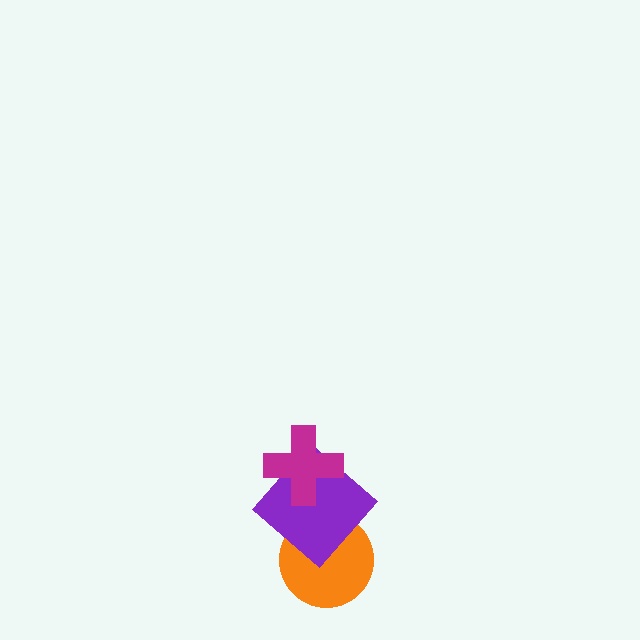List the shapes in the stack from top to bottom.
From top to bottom: the magenta cross, the purple diamond, the orange circle.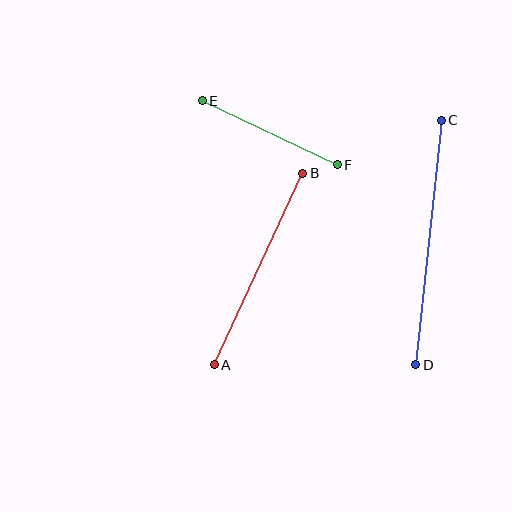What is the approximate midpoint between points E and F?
The midpoint is at approximately (270, 133) pixels.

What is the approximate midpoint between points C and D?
The midpoint is at approximately (428, 242) pixels.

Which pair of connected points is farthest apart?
Points C and D are farthest apart.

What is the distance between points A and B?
The distance is approximately 211 pixels.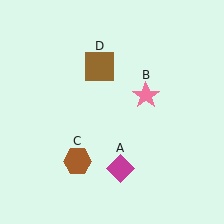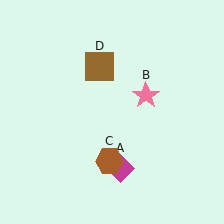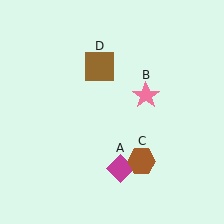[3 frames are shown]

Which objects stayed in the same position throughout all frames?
Magenta diamond (object A) and pink star (object B) and brown square (object D) remained stationary.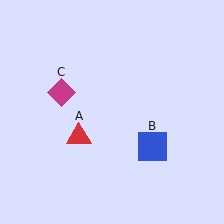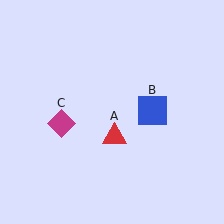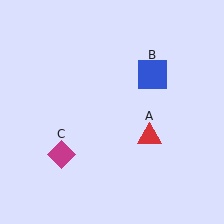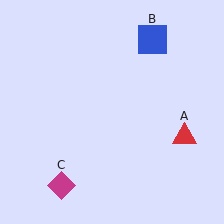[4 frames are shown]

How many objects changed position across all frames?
3 objects changed position: red triangle (object A), blue square (object B), magenta diamond (object C).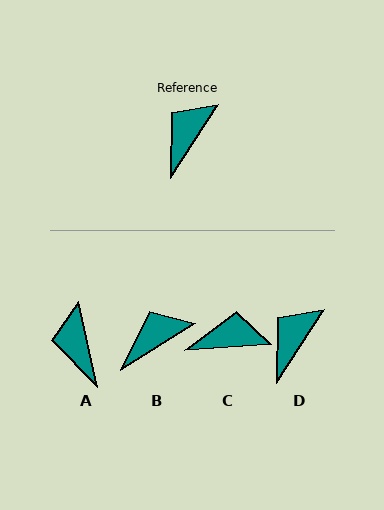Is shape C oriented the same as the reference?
No, it is off by about 53 degrees.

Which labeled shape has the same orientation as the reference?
D.